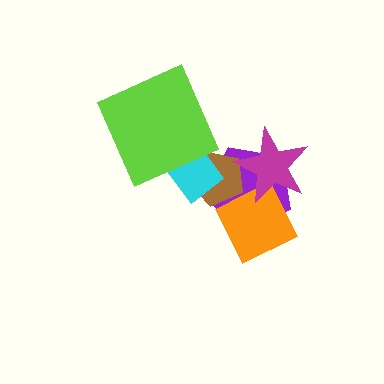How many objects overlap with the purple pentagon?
4 objects overlap with the purple pentagon.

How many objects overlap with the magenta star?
3 objects overlap with the magenta star.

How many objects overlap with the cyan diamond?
3 objects overlap with the cyan diamond.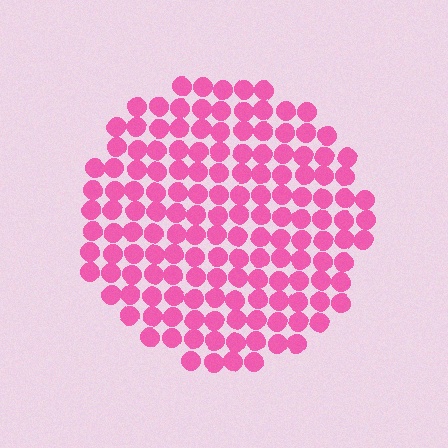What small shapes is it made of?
It is made of small circles.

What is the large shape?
The large shape is a circle.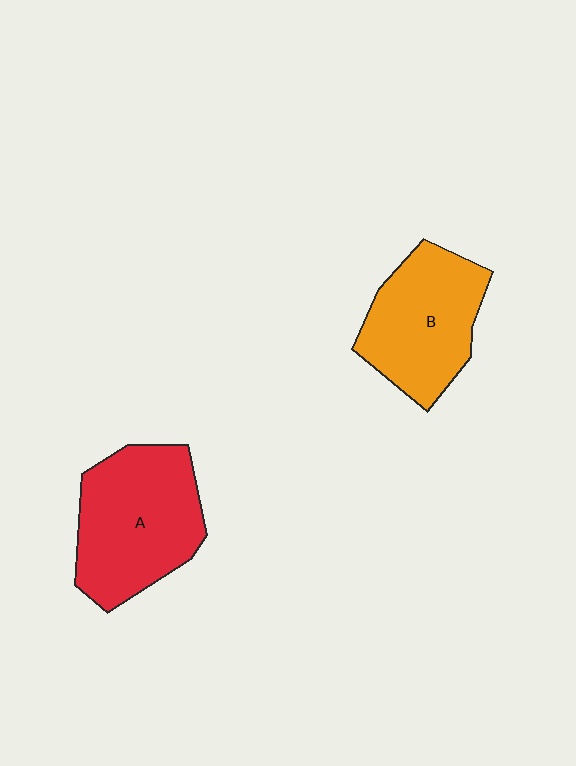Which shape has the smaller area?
Shape B (orange).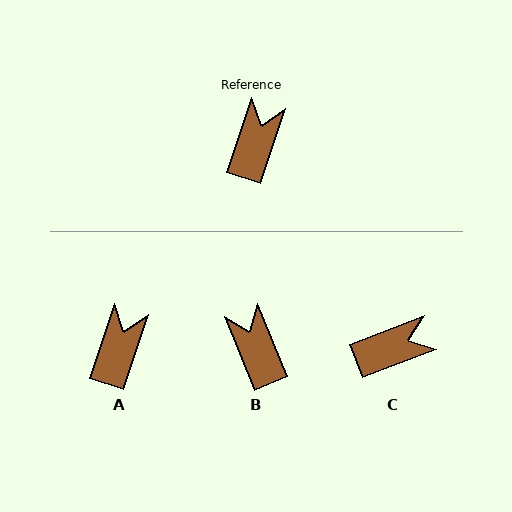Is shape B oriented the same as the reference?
No, it is off by about 41 degrees.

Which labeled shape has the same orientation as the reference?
A.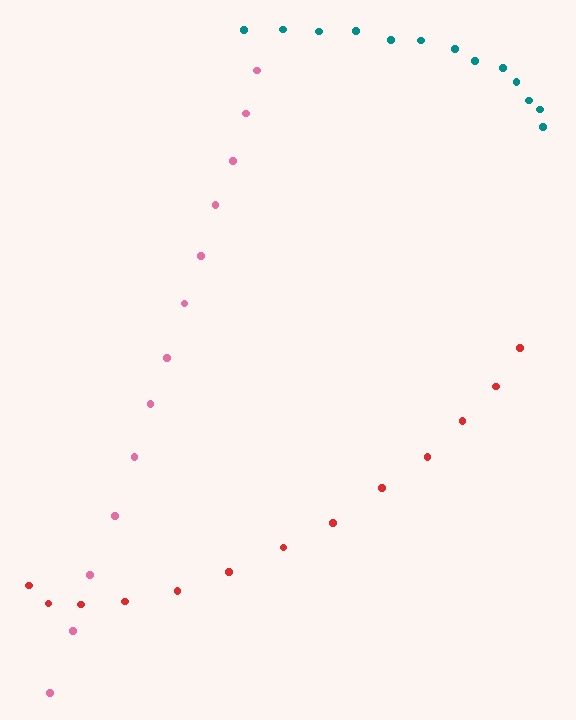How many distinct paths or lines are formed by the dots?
There are 3 distinct paths.